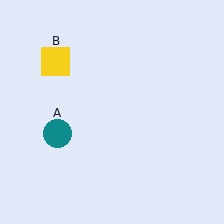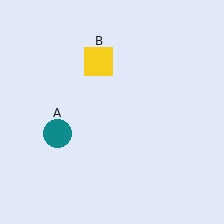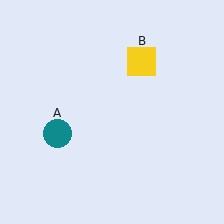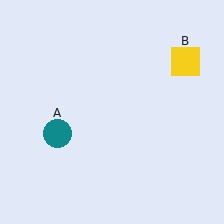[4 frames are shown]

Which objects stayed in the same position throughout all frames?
Teal circle (object A) remained stationary.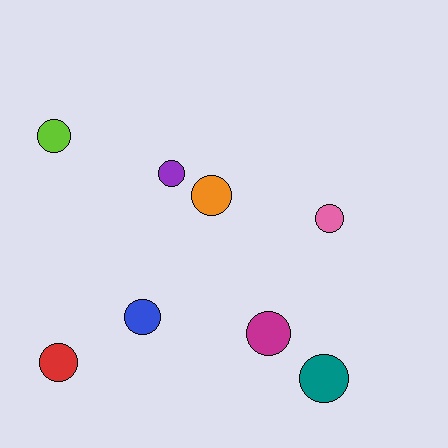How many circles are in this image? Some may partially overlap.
There are 8 circles.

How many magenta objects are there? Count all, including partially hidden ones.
There is 1 magenta object.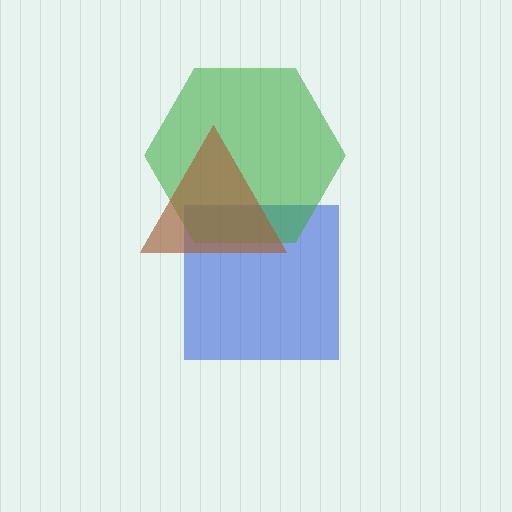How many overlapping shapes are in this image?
There are 3 overlapping shapes in the image.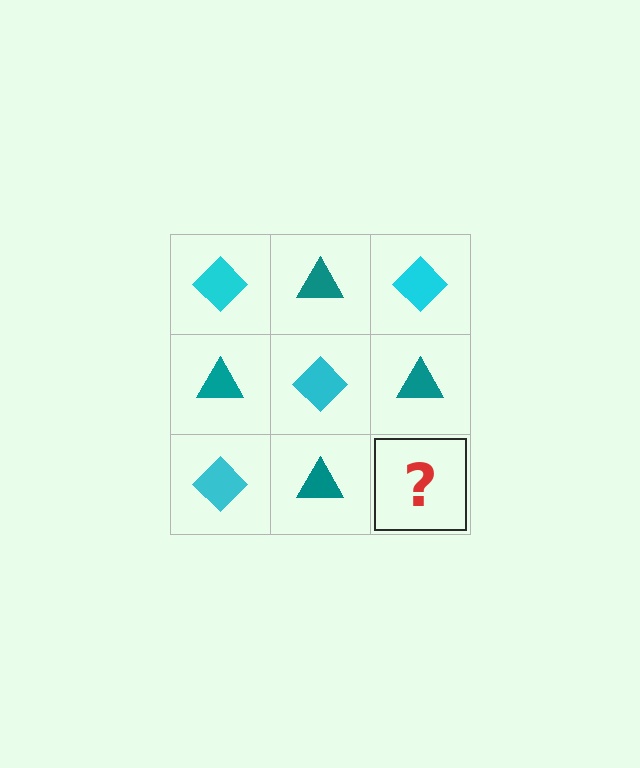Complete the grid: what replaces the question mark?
The question mark should be replaced with a cyan diamond.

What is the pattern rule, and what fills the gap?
The rule is that it alternates cyan diamond and teal triangle in a checkerboard pattern. The gap should be filled with a cyan diamond.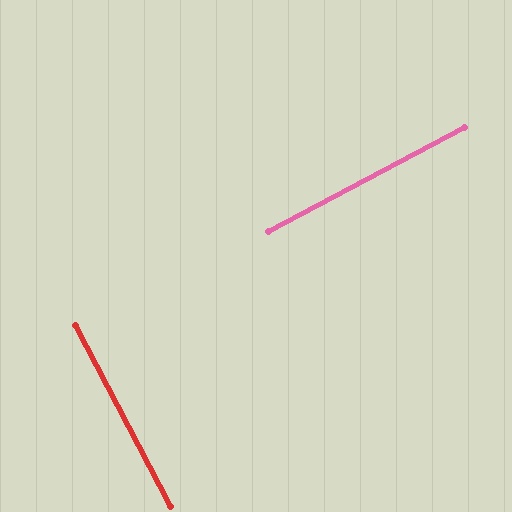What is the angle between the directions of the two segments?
Approximately 90 degrees.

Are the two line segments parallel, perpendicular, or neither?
Perpendicular — they meet at approximately 90°.